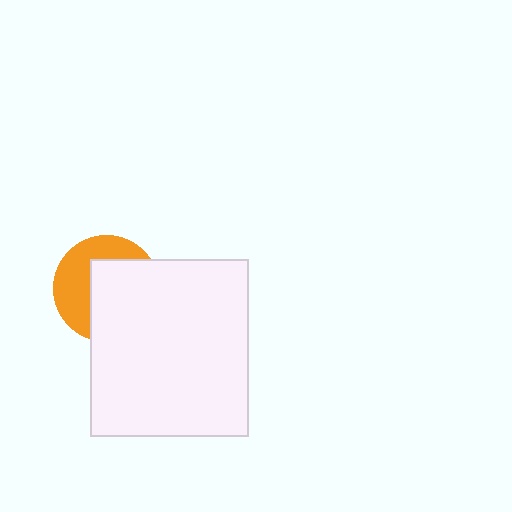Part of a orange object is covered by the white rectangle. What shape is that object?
It is a circle.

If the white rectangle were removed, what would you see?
You would see the complete orange circle.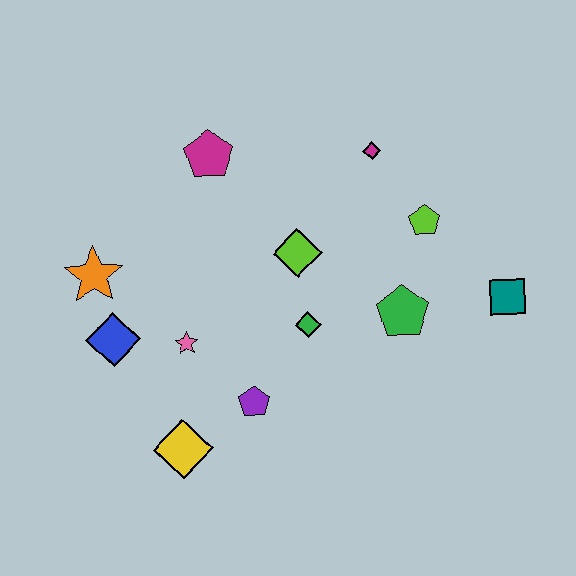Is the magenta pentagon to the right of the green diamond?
No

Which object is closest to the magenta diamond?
The lime pentagon is closest to the magenta diamond.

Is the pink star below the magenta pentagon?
Yes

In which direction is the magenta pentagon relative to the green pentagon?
The magenta pentagon is to the left of the green pentagon.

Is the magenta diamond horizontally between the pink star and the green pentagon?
Yes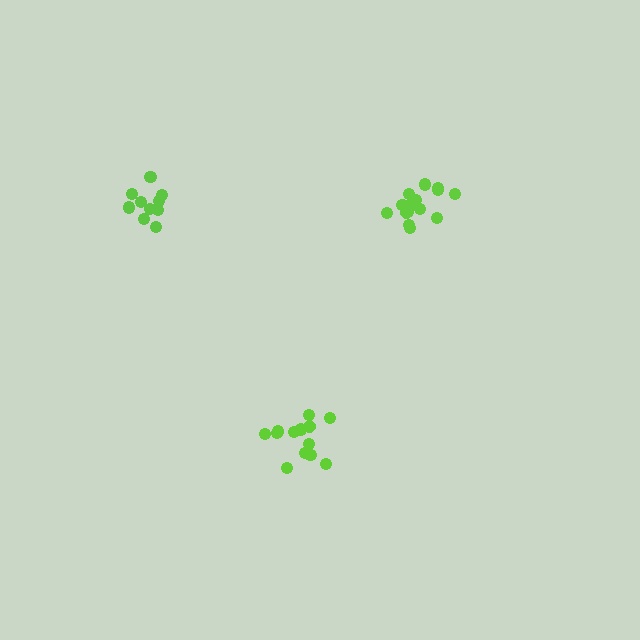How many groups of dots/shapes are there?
There are 3 groups.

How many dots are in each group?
Group 1: 13 dots, Group 2: 10 dots, Group 3: 15 dots (38 total).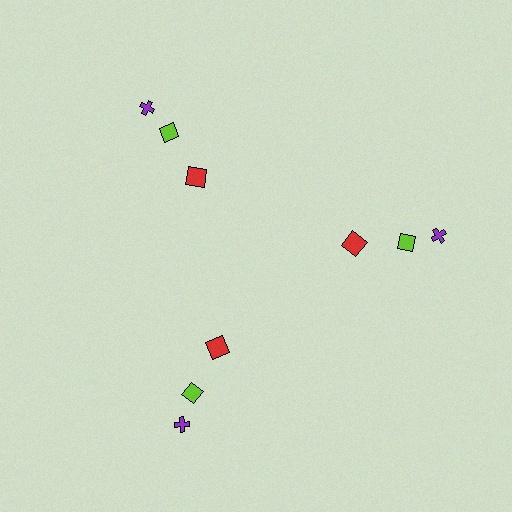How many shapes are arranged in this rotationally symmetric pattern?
There are 9 shapes, arranged in 3 groups of 3.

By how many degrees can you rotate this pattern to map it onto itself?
The pattern maps onto itself every 120 degrees of rotation.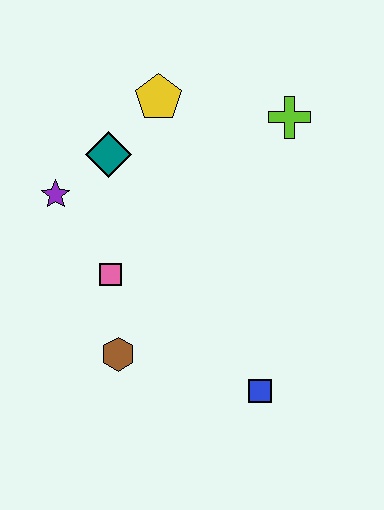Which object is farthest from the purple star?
The blue square is farthest from the purple star.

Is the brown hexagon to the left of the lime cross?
Yes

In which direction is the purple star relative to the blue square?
The purple star is to the left of the blue square.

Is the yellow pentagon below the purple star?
No